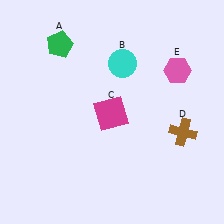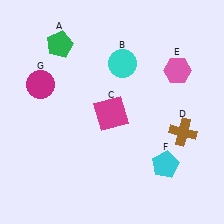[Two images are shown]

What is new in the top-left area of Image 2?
A magenta circle (G) was added in the top-left area of Image 2.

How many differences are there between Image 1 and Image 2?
There are 2 differences between the two images.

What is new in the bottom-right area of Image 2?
A cyan pentagon (F) was added in the bottom-right area of Image 2.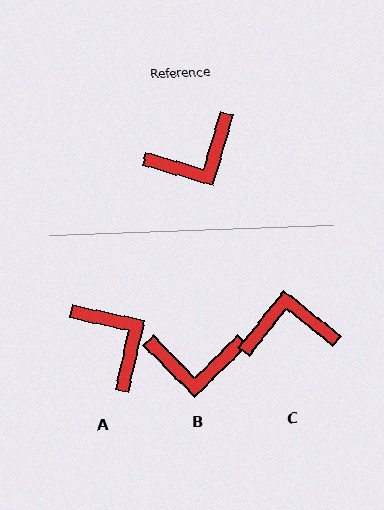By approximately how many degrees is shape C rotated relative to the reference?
Approximately 158 degrees counter-clockwise.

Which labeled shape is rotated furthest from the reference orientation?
C, about 158 degrees away.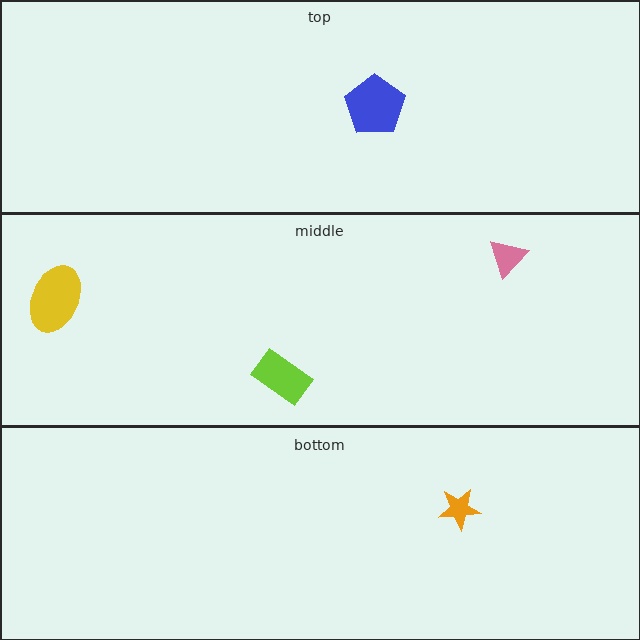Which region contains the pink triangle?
The middle region.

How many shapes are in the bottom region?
1.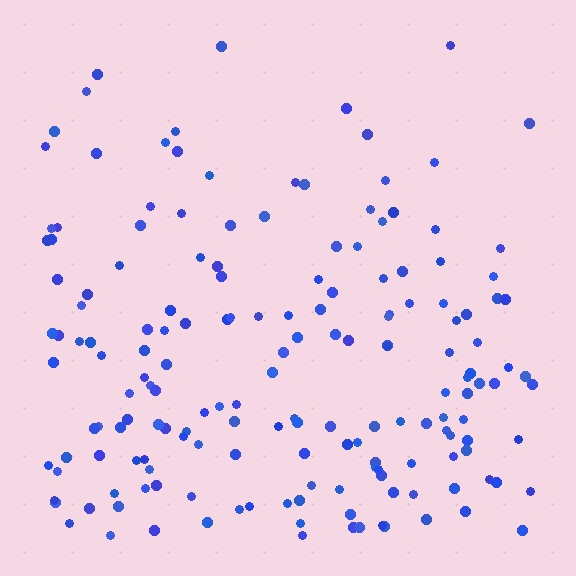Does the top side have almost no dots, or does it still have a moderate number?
Still a moderate number, just noticeably fewer than the bottom.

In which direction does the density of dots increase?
From top to bottom, with the bottom side densest.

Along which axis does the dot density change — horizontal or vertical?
Vertical.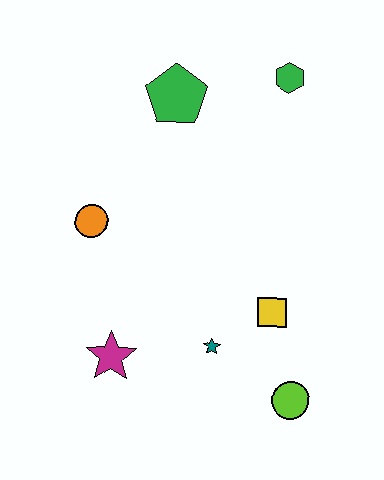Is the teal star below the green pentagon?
Yes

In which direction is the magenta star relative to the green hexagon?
The magenta star is below the green hexagon.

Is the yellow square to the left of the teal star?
No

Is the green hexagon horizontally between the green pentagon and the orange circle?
No